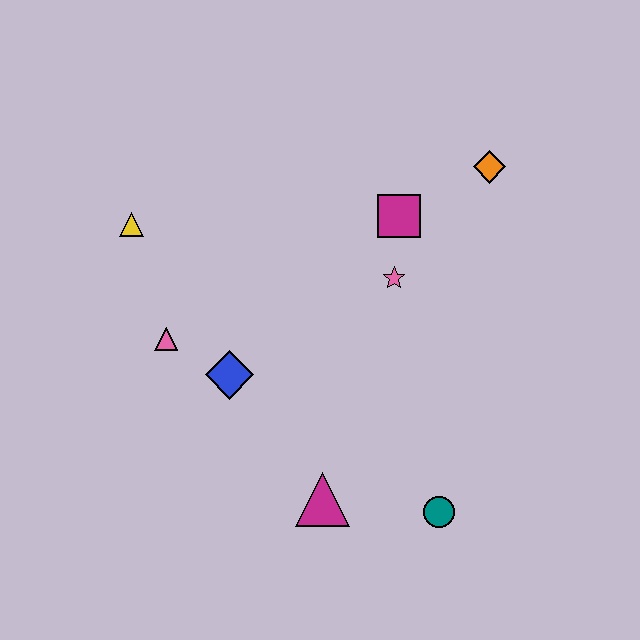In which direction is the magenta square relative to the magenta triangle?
The magenta square is above the magenta triangle.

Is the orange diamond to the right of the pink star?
Yes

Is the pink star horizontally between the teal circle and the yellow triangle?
Yes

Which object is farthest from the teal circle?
The yellow triangle is farthest from the teal circle.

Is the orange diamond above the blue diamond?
Yes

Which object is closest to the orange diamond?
The magenta square is closest to the orange diamond.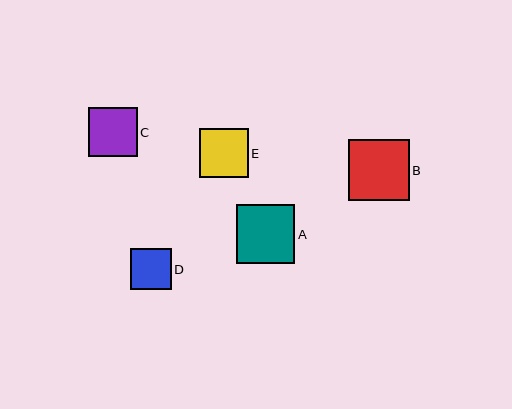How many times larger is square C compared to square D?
Square C is approximately 1.2 times the size of square D.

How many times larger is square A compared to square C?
Square A is approximately 1.2 times the size of square C.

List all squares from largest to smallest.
From largest to smallest: B, A, E, C, D.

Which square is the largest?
Square B is the largest with a size of approximately 61 pixels.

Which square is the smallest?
Square D is the smallest with a size of approximately 40 pixels.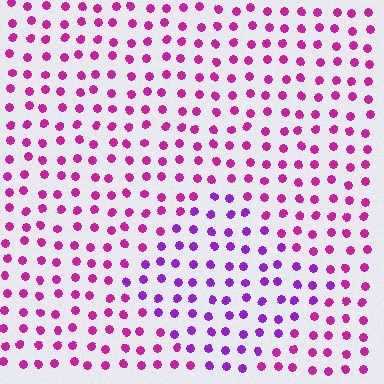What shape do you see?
I see a diamond.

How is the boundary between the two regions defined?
The boundary is defined purely by a slight shift in hue (about 32 degrees). Spacing, size, and orientation are identical on both sides.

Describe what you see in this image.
The image is filled with small magenta elements in a uniform arrangement. A diamond-shaped region is visible where the elements are tinted to a slightly different hue, forming a subtle color boundary.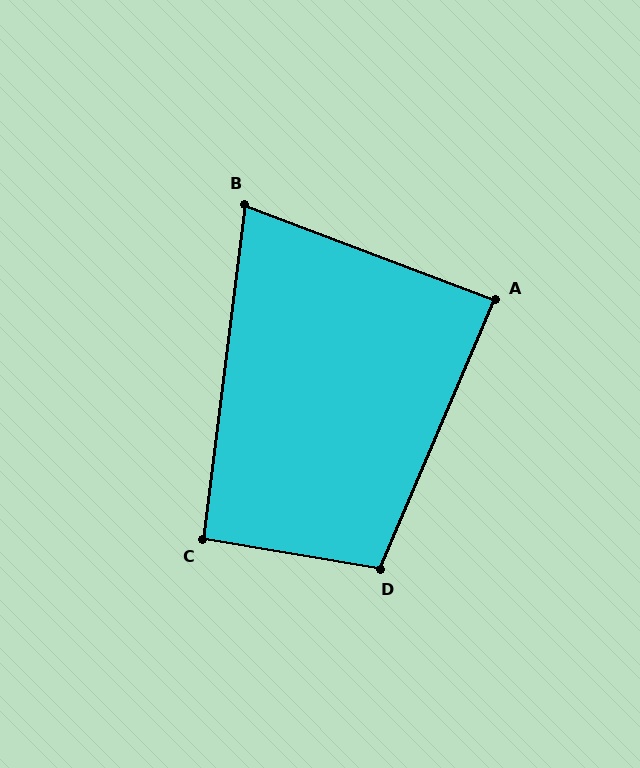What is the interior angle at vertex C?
Approximately 92 degrees (approximately right).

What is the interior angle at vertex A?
Approximately 88 degrees (approximately right).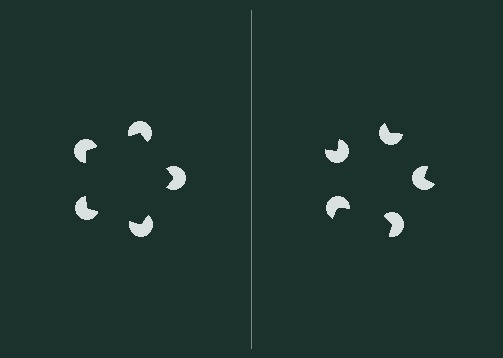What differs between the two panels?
The pac-man discs are positioned identically on both sides; only the wedge orientations differ. On the left they align to a pentagon; on the right they are misaligned.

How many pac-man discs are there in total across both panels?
10 — 5 on each side.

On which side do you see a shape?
An illusory pentagon appears on the left side. On the right side the wedge cuts are rotated, so no coherent shape forms.